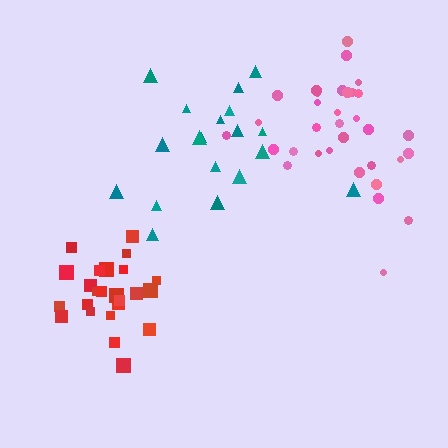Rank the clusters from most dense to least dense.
red, pink, teal.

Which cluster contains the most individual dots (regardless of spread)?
Pink (33).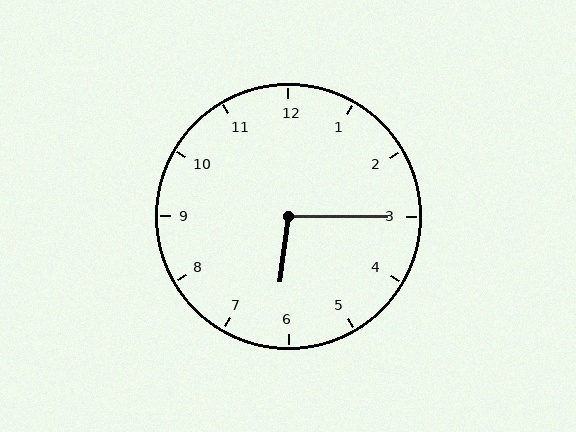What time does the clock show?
6:15.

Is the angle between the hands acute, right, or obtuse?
It is obtuse.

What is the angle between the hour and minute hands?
Approximately 98 degrees.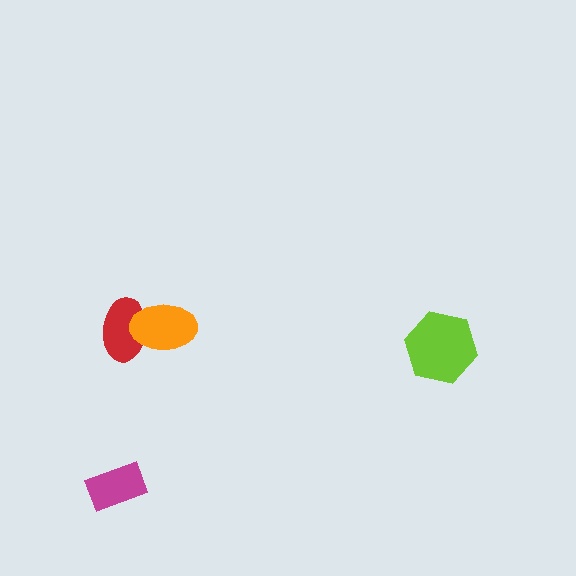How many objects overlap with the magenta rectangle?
0 objects overlap with the magenta rectangle.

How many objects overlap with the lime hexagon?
0 objects overlap with the lime hexagon.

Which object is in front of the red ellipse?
The orange ellipse is in front of the red ellipse.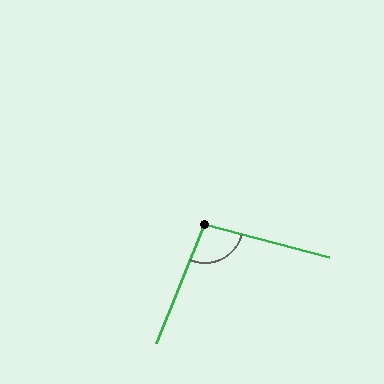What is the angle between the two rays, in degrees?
Approximately 98 degrees.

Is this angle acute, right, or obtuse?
It is obtuse.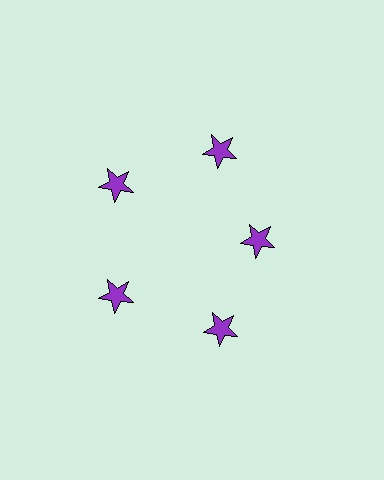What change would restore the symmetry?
The symmetry would be restored by moving it outward, back onto the ring so that all 5 stars sit at equal angles and equal distance from the center.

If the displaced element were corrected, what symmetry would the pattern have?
It would have 5-fold rotational symmetry — the pattern would map onto itself every 72 degrees.